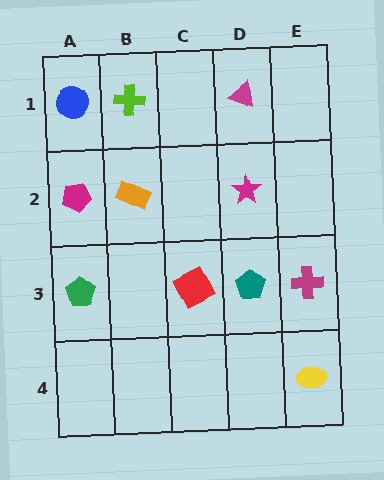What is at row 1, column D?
A magenta triangle.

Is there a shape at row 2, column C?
No, that cell is empty.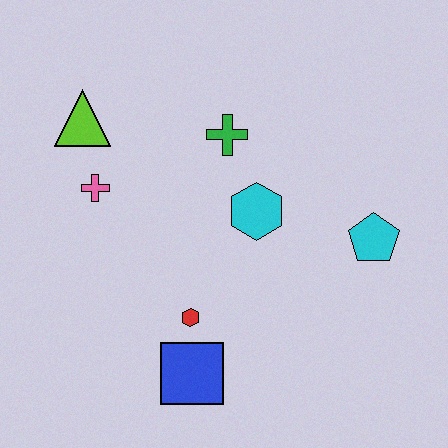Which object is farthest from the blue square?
The lime triangle is farthest from the blue square.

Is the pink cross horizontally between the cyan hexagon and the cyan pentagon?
No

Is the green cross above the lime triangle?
No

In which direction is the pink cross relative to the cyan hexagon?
The pink cross is to the left of the cyan hexagon.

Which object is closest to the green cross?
The cyan hexagon is closest to the green cross.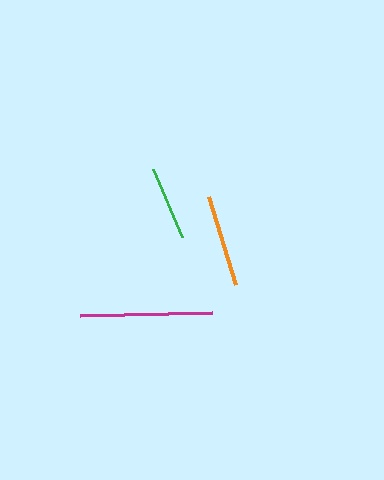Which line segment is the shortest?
The green line is the shortest at approximately 74 pixels.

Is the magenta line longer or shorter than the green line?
The magenta line is longer than the green line.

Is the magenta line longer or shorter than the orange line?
The magenta line is longer than the orange line.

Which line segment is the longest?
The magenta line is the longest at approximately 132 pixels.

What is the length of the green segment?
The green segment is approximately 74 pixels long.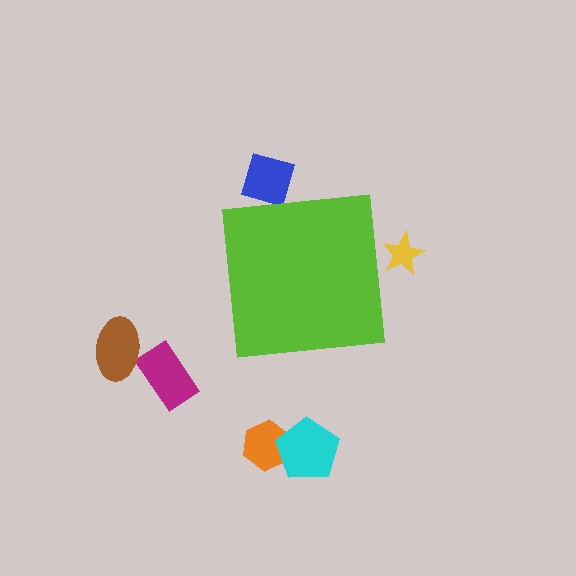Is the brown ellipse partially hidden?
No, the brown ellipse is fully visible.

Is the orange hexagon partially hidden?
No, the orange hexagon is fully visible.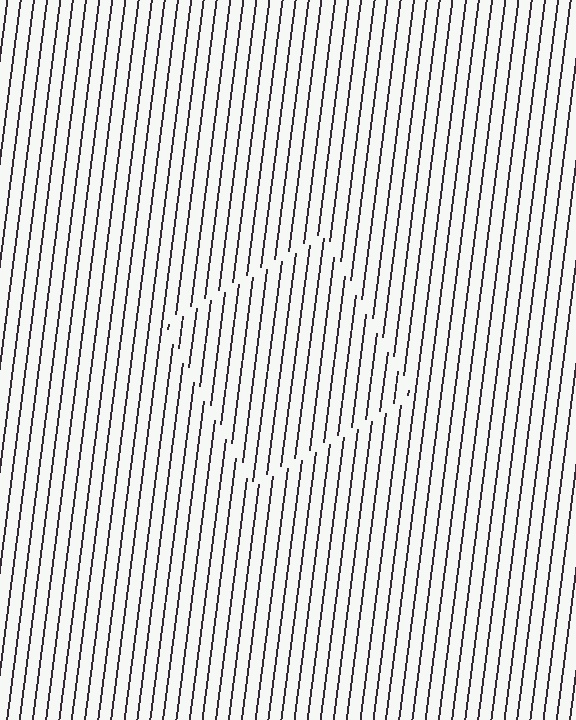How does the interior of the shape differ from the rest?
The interior of the shape contains the same grating, shifted by half a period — the contour is defined by the phase discontinuity where line-ends from the inner and outer gratings abut.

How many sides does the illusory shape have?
4 sides — the line-ends trace a square.